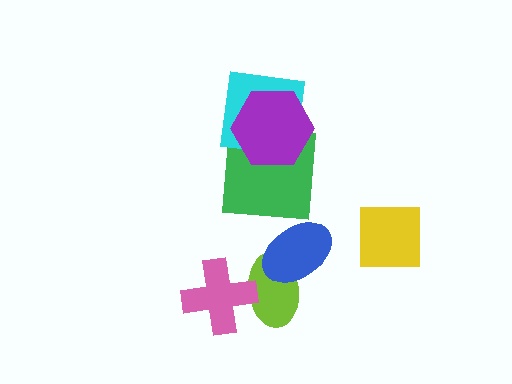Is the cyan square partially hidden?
Yes, it is partially covered by another shape.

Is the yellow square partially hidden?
No, no other shape covers it.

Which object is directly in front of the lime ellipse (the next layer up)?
The pink cross is directly in front of the lime ellipse.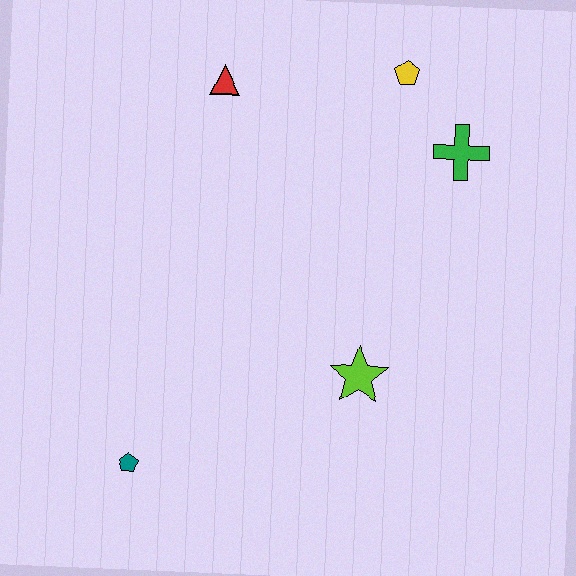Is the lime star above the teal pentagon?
Yes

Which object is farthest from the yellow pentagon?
The teal pentagon is farthest from the yellow pentagon.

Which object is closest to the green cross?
The yellow pentagon is closest to the green cross.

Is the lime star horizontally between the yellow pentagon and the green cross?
No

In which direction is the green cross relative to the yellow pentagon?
The green cross is below the yellow pentagon.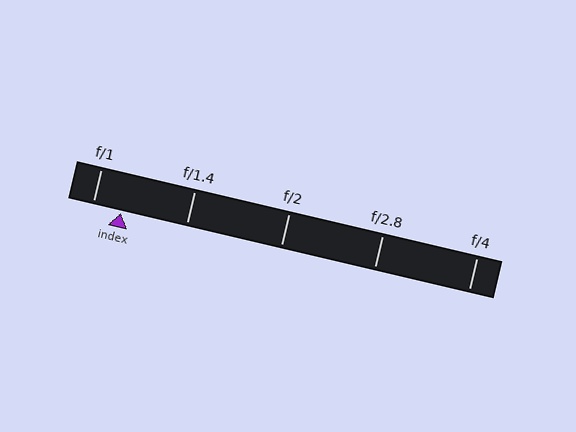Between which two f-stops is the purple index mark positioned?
The index mark is between f/1 and f/1.4.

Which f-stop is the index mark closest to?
The index mark is closest to f/1.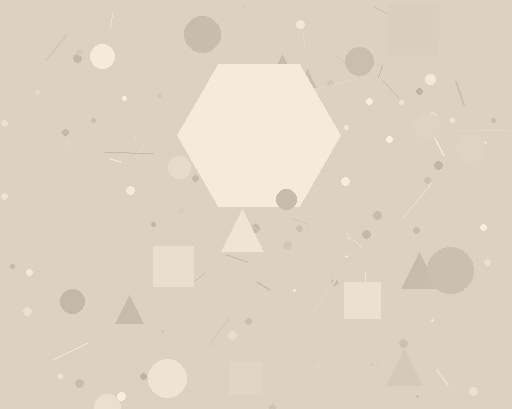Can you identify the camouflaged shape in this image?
The camouflaged shape is a hexagon.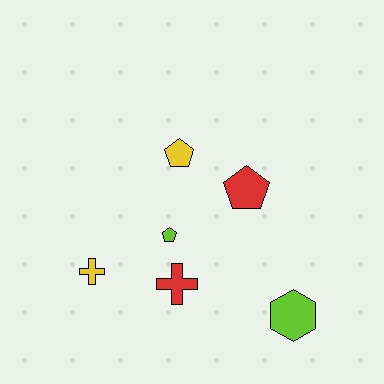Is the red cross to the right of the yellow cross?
Yes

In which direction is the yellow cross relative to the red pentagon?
The yellow cross is to the left of the red pentagon.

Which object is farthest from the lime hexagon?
The yellow cross is farthest from the lime hexagon.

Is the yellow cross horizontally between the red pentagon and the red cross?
No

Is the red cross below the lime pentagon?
Yes